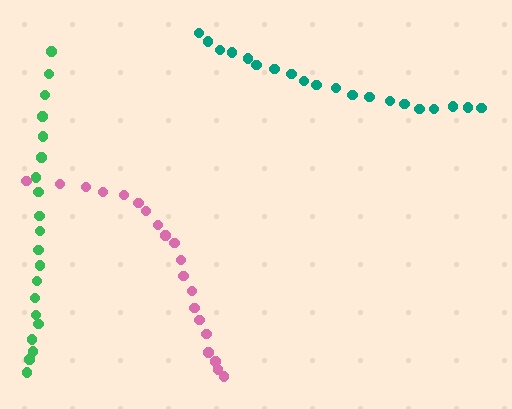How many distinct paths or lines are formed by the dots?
There are 3 distinct paths.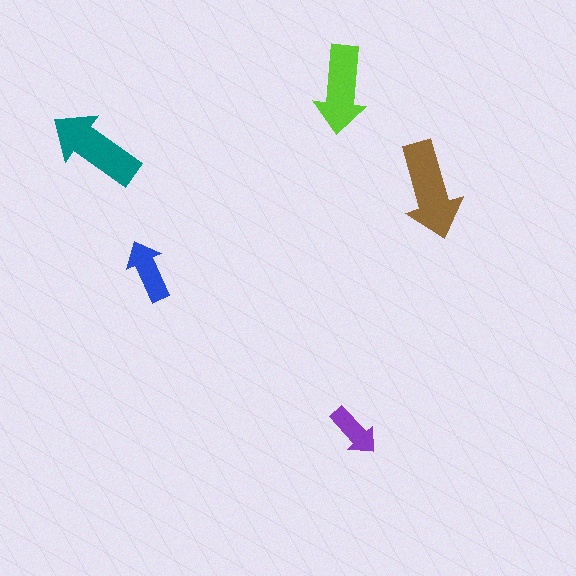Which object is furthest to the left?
The teal arrow is leftmost.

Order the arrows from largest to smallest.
the brown one, the teal one, the lime one, the blue one, the purple one.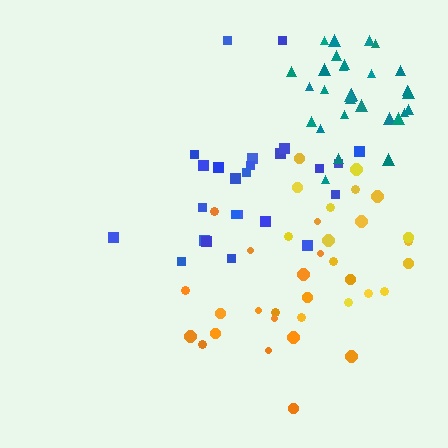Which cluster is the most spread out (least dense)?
Yellow.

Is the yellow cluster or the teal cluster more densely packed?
Teal.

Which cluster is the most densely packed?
Teal.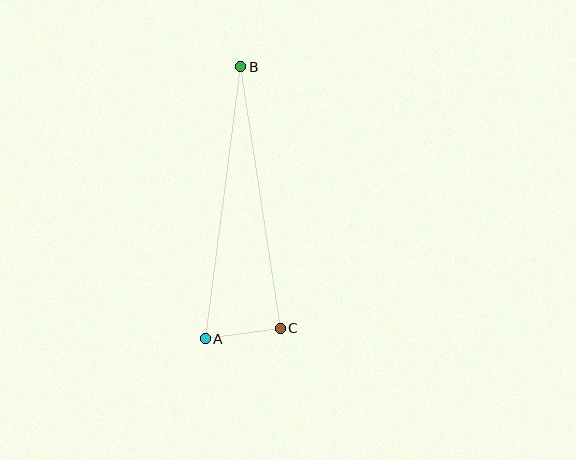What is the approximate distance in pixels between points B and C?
The distance between B and C is approximately 265 pixels.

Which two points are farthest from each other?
Points A and B are farthest from each other.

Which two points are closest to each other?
Points A and C are closest to each other.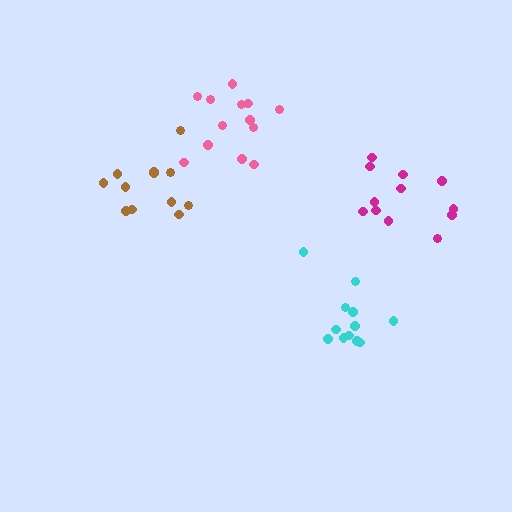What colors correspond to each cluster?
The clusters are colored: brown, pink, cyan, magenta.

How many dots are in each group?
Group 1: 12 dots, Group 2: 13 dots, Group 3: 12 dots, Group 4: 12 dots (49 total).